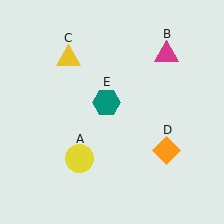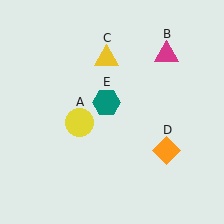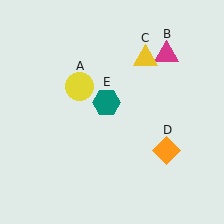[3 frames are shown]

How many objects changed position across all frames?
2 objects changed position: yellow circle (object A), yellow triangle (object C).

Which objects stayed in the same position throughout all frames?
Magenta triangle (object B) and orange diamond (object D) and teal hexagon (object E) remained stationary.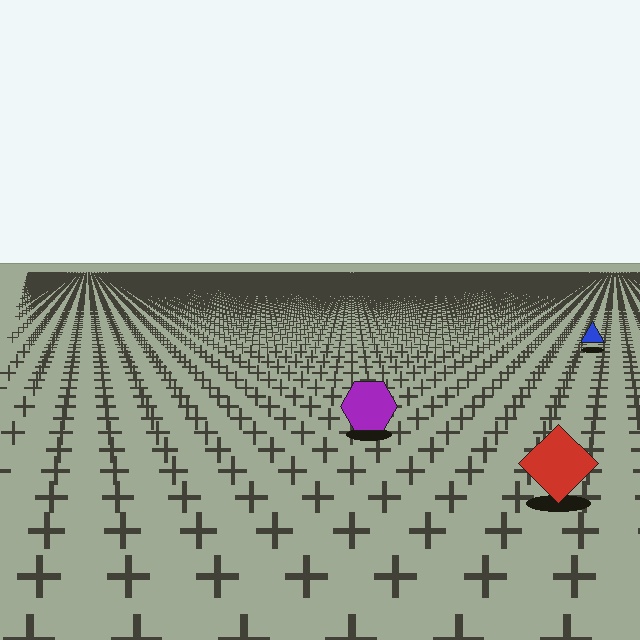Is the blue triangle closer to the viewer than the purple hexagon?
No. The purple hexagon is closer — you can tell from the texture gradient: the ground texture is coarser near it.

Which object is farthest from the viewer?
The blue triangle is farthest from the viewer. It appears smaller and the ground texture around it is denser.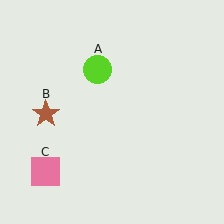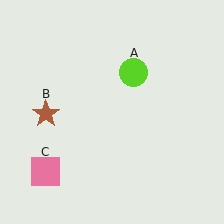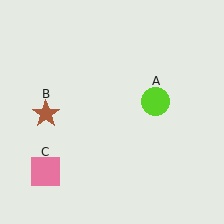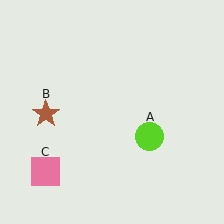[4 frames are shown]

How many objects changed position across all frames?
1 object changed position: lime circle (object A).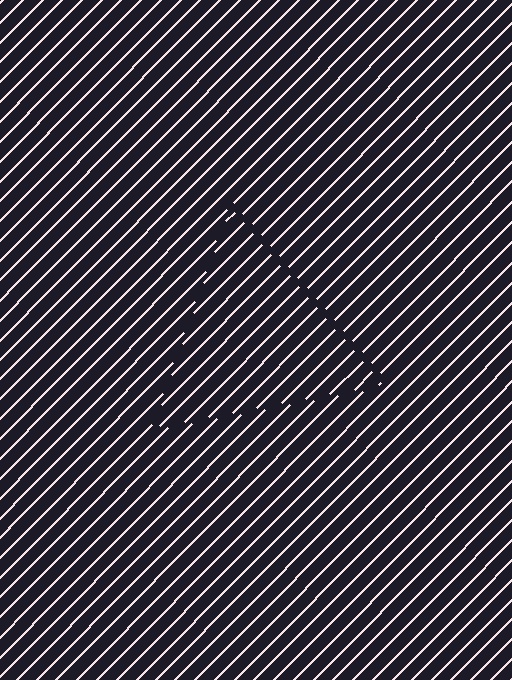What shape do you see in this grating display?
An illusory triangle. The interior of the shape contains the same grating, shifted by half a period — the contour is defined by the phase discontinuity where line-ends from the inner and outer gratings abut.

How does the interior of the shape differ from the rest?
The interior of the shape contains the same grating, shifted by half a period — the contour is defined by the phase discontinuity where line-ends from the inner and outer gratings abut.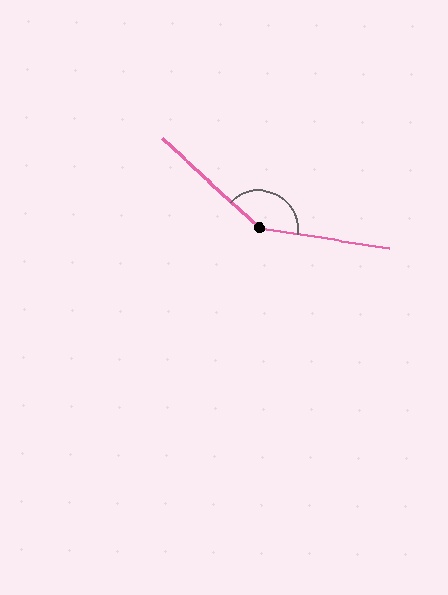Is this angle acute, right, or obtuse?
It is obtuse.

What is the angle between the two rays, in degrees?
Approximately 146 degrees.